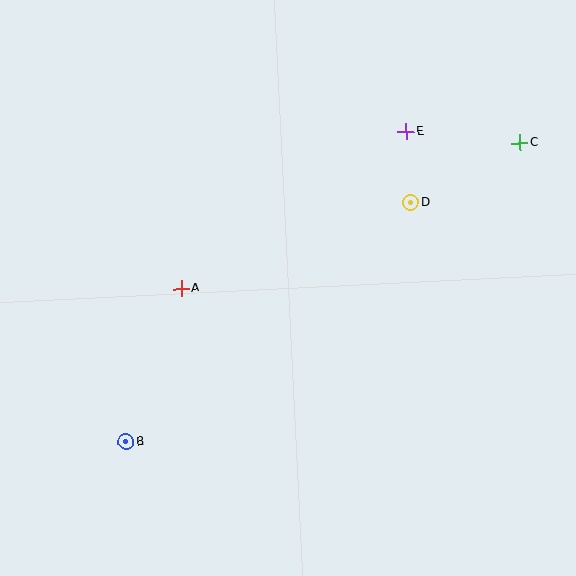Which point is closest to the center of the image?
Point A at (181, 289) is closest to the center.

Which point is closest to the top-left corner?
Point A is closest to the top-left corner.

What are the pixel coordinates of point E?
Point E is at (406, 132).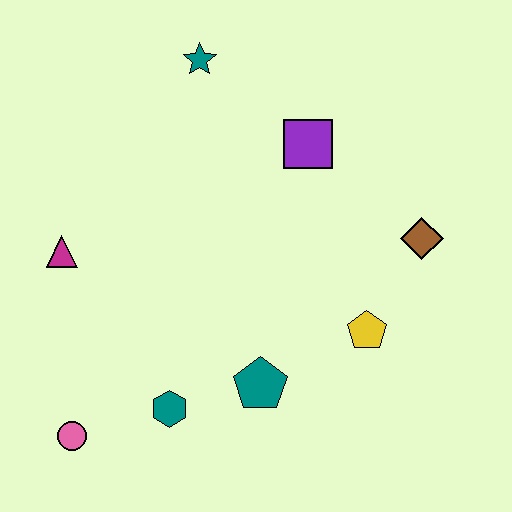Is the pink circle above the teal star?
No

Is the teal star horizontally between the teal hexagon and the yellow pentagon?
Yes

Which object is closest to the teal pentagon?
The teal hexagon is closest to the teal pentagon.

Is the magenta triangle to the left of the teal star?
Yes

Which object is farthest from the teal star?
The pink circle is farthest from the teal star.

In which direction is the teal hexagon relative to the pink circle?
The teal hexagon is to the right of the pink circle.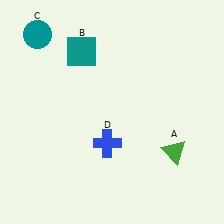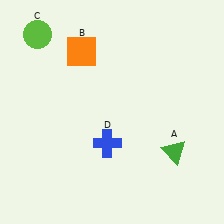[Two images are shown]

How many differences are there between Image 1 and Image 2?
There are 2 differences between the two images.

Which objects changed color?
B changed from teal to orange. C changed from teal to lime.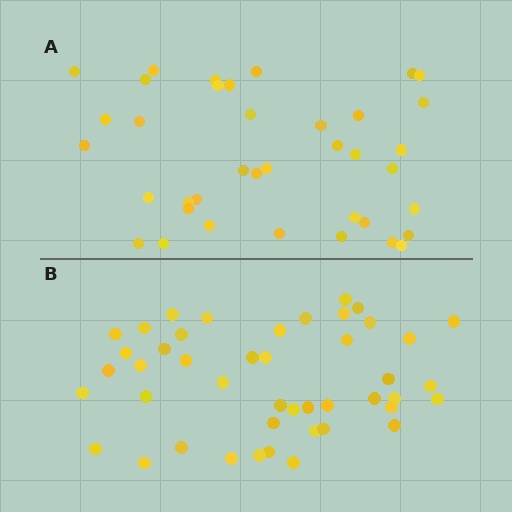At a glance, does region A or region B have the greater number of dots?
Region B (the bottom region) has more dots.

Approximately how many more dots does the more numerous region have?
Region B has roughly 8 or so more dots than region A.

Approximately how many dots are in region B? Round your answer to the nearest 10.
About 40 dots. (The exact count is 45, which rounds to 40.)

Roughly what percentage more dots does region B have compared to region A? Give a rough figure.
About 20% more.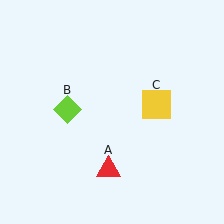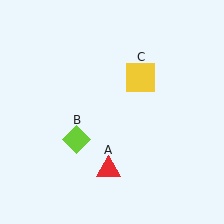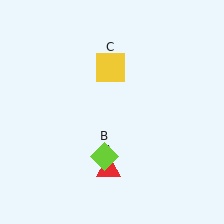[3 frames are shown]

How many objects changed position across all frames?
2 objects changed position: lime diamond (object B), yellow square (object C).